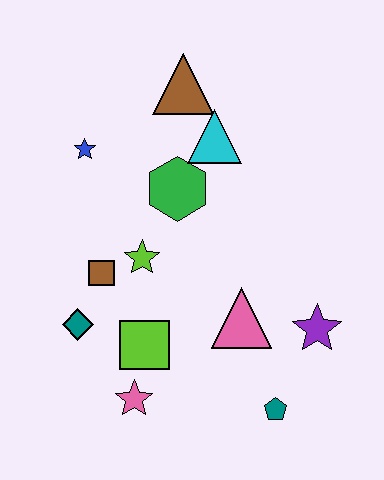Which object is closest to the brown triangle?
The cyan triangle is closest to the brown triangle.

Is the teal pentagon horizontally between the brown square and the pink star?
No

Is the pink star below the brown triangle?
Yes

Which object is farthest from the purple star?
The blue star is farthest from the purple star.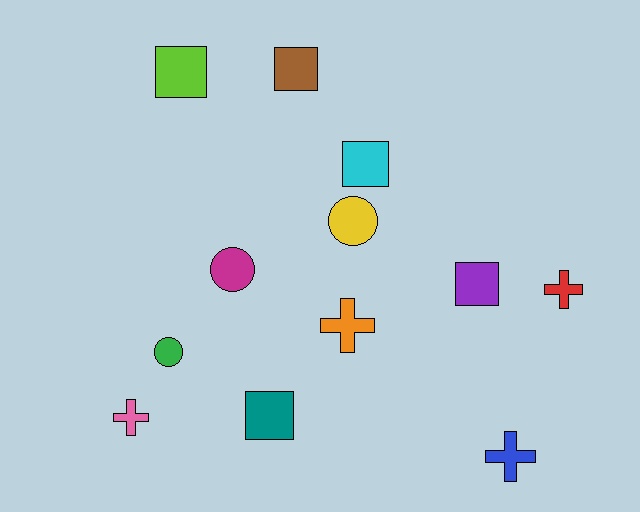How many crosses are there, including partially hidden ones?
There are 4 crosses.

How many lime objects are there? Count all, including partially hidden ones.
There is 1 lime object.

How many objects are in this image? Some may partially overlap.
There are 12 objects.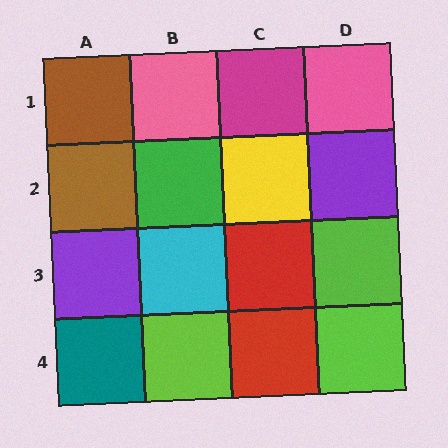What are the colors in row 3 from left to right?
Purple, cyan, red, lime.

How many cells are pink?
2 cells are pink.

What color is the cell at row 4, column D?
Lime.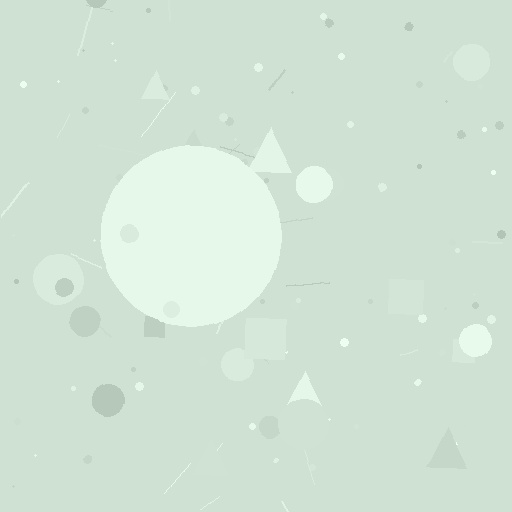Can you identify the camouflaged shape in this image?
The camouflaged shape is a circle.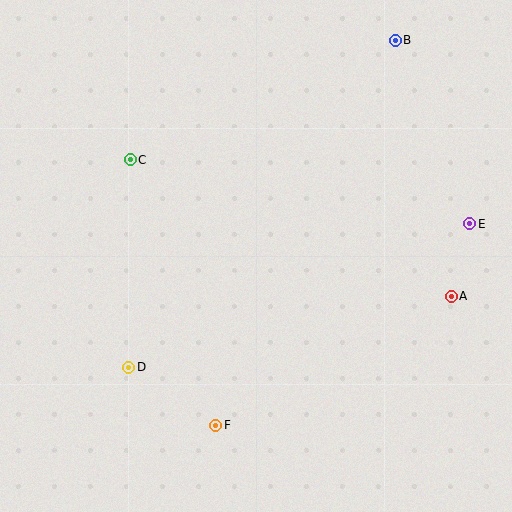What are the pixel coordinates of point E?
Point E is at (470, 224).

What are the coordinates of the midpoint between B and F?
The midpoint between B and F is at (305, 233).